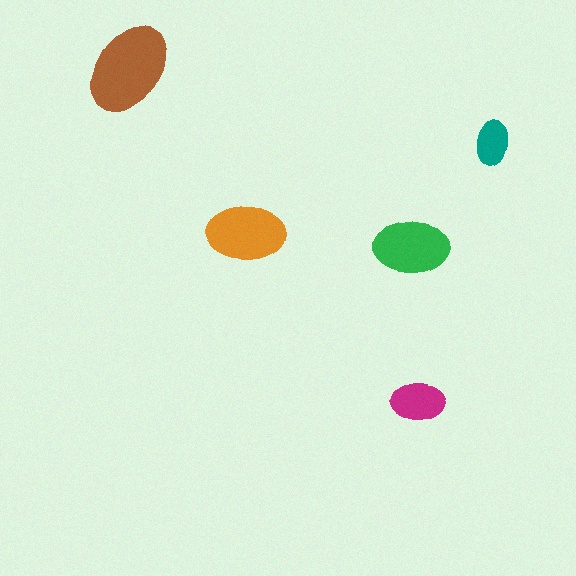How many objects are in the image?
There are 5 objects in the image.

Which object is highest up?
The brown ellipse is topmost.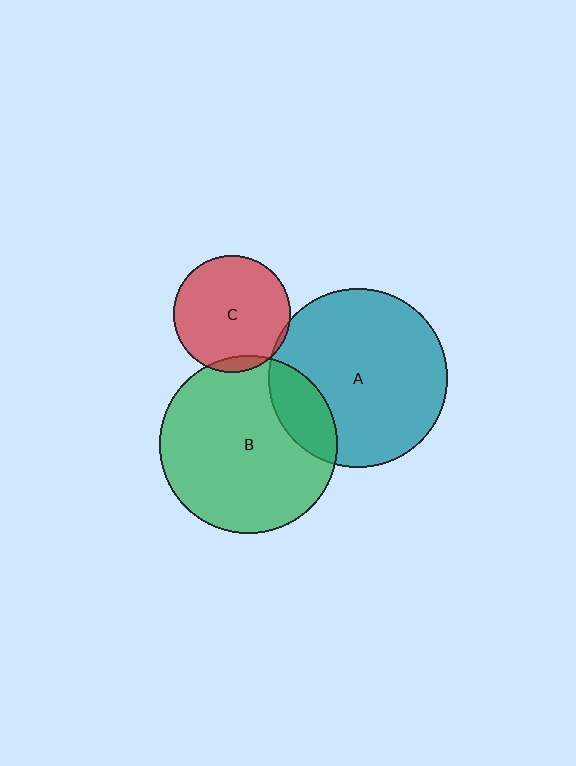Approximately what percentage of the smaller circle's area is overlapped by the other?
Approximately 5%.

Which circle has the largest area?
Circle A (teal).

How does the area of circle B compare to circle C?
Approximately 2.3 times.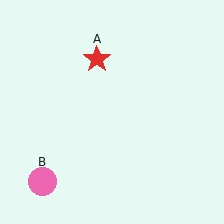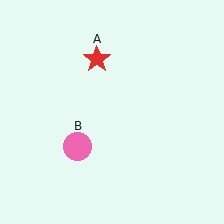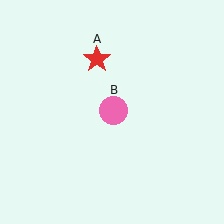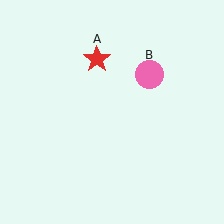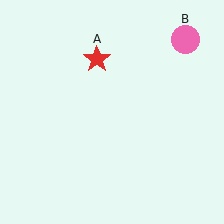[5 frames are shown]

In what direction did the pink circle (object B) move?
The pink circle (object B) moved up and to the right.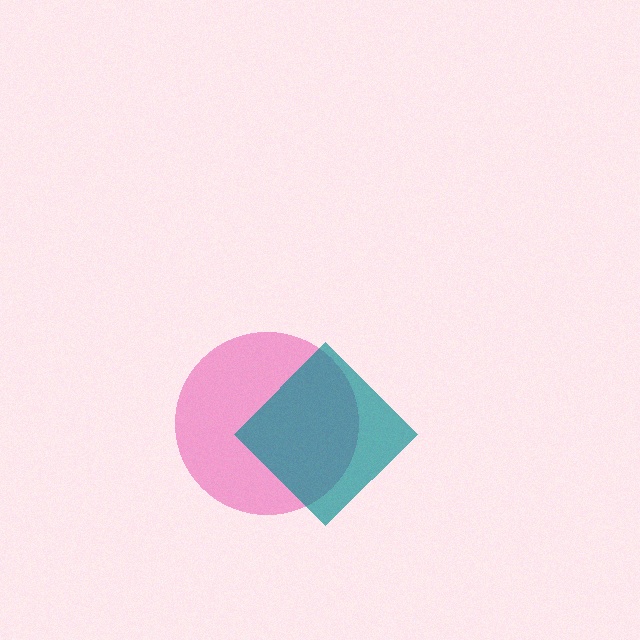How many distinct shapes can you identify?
There are 2 distinct shapes: a pink circle, a teal diamond.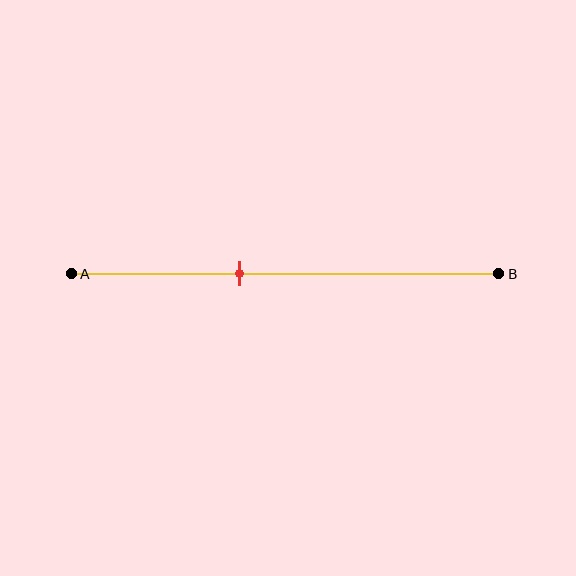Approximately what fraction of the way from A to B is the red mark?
The red mark is approximately 40% of the way from A to B.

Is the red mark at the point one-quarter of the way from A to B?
No, the mark is at about 40% from A, not at the 25% one-quarter point.